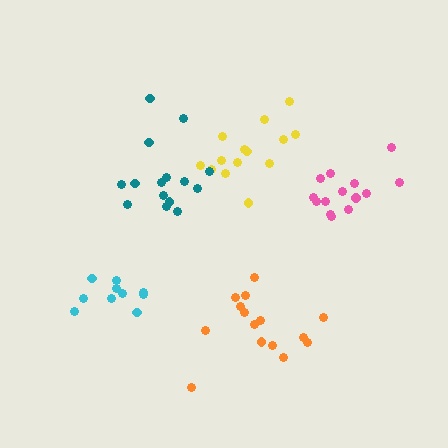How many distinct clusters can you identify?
There are 5 distinct clusters.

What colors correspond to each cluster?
The clusters are colored: cyan, yellow, pink, orange, teal.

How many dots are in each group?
Group 1: 10 dots, Group 2: 14 dots, Group 3: 14 dots, Group 4: 15 dots, Group 5: 15 dots (68 total).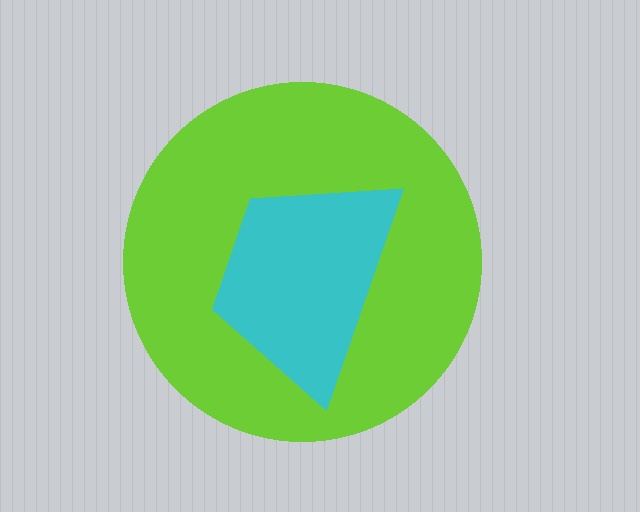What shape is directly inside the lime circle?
The cyan trapezoid.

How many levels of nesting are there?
2.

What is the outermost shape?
The lime circle.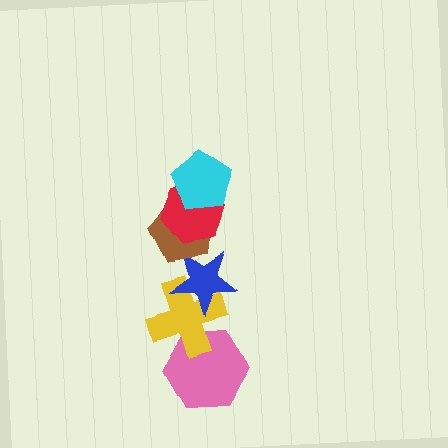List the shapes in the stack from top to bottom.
From top to bottom: the cyan pentagon, the red hexagon, the brown pentagon, the blue star, the yellow cross, the pink hexagon.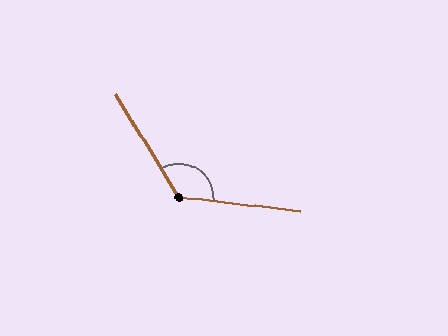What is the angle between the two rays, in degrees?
Approximately 128 degrees.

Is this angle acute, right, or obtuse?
It is obtuse.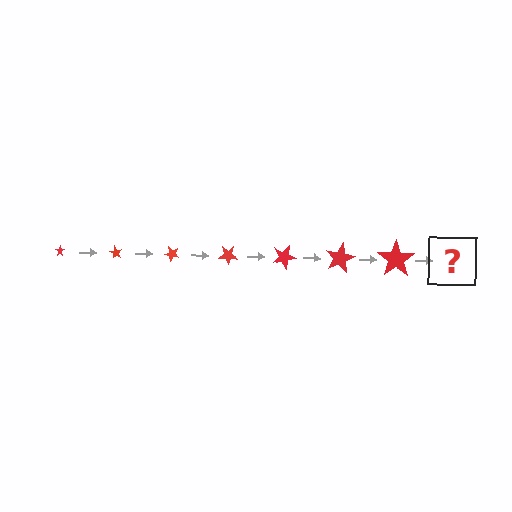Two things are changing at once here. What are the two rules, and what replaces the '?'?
The two rules are that the star grows larger each step and it rotates 60 degrees each step. The '?' should be a star, larger than the previous one and rotated 420 degrees from the start.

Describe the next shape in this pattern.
It should be a star, larger than the previous one and rotated 420 degrees from the start.